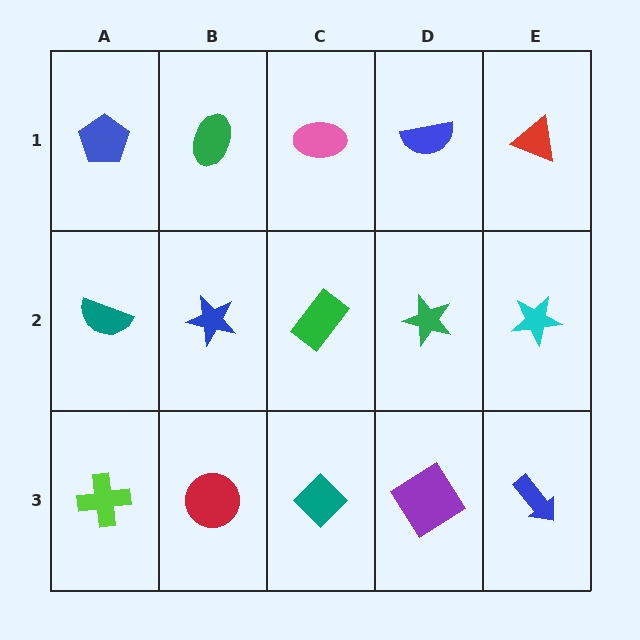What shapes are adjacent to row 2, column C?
A pink ellipse (row 1, column C), a teal diamond (row 3, column C), a blue star (row 2, column B), a green star (row 2, column D).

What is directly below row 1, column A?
A teal semicircle.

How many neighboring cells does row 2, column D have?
4.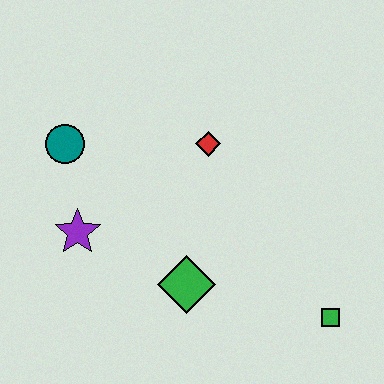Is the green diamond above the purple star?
No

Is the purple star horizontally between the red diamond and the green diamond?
No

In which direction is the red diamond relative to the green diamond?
The red diamond is above the green diamond.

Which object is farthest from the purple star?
The green square is farthest from the purple star.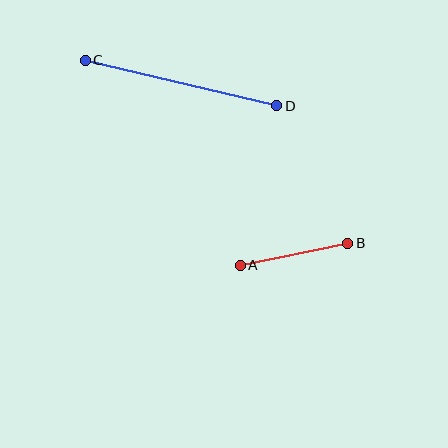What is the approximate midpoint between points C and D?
The midpoint is at approximately (181, 83) pixels.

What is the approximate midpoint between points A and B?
The midpoint is at approximately (294, 254) pixels.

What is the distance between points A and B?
The distance is approximately 110 pixels.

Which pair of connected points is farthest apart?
Points C and D are farthest apart.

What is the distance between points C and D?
The distance is approximately 197 pixels.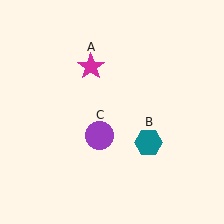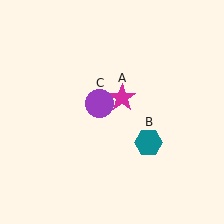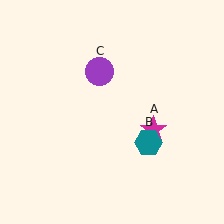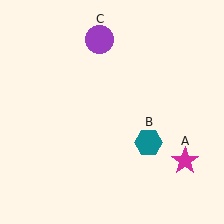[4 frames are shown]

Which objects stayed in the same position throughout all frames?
Teal hexagon (object B) remained stationary.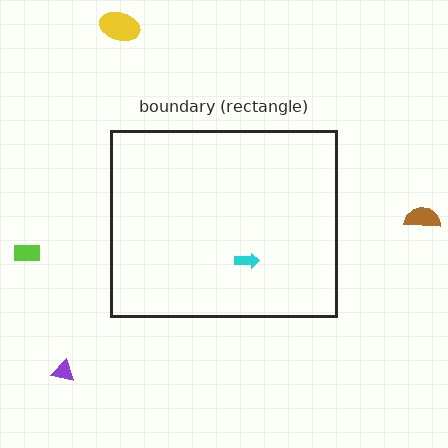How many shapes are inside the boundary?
1 inside, 4 outside.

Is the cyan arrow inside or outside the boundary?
Inside.